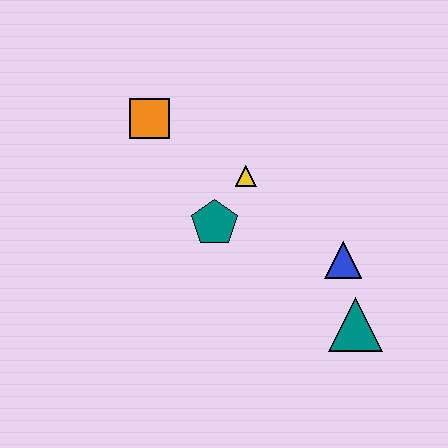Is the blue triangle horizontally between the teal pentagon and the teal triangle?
Yes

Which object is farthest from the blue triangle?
The orange square is farthest from the blue triangle.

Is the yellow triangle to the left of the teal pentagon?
No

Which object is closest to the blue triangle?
The teal triangle is closest to the blue triangle.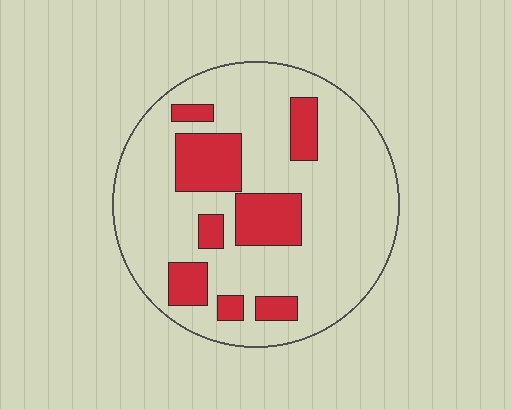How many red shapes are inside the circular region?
8.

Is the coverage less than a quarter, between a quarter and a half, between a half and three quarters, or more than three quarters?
Less than a quarter.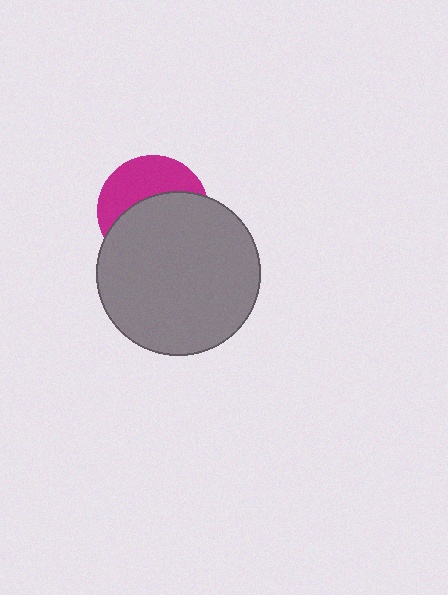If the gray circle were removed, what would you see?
You would see the complete magenta circle.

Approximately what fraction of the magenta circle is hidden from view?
Roughly 59% of the magenta circle is hidden behind the gray circle.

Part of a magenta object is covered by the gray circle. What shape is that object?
It is a circle.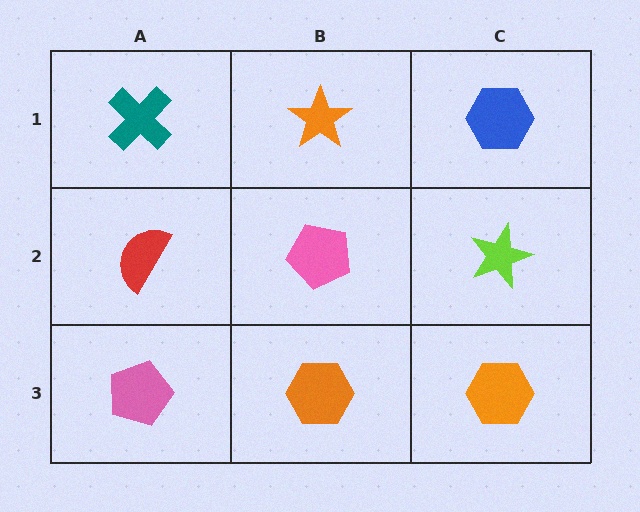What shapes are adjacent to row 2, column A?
A teal cross (row 1, column A), a pink pentagon (row 3, column A), a pink pentagon (row 2, column B).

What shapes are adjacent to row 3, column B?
A pink pentagon (row 2, column B), a pink pentagon (row 3, column A), an orange hexagon (row 3, column C).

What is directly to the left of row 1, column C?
An orange star.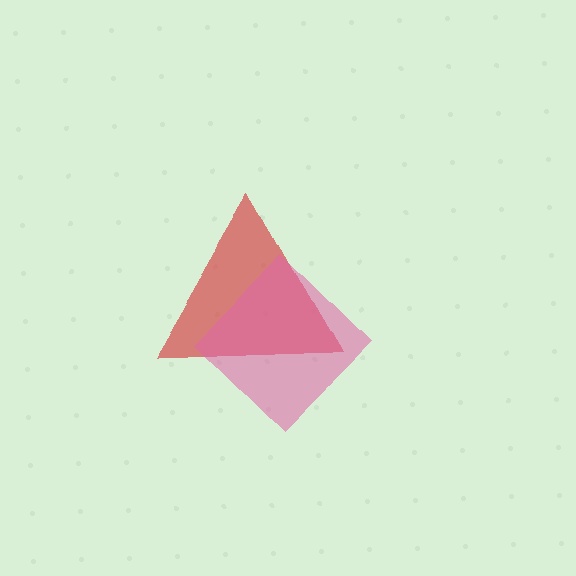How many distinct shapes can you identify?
There are 2 distinct shapes: a red triangle, a pink diamond.